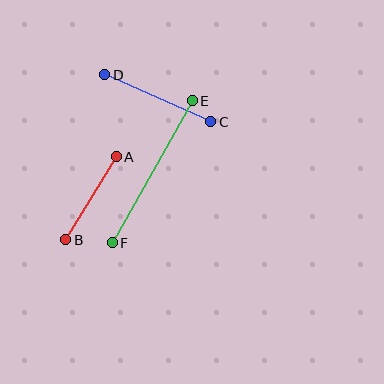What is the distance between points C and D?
The distance is approximately 116 pixels.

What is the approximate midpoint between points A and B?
The midpoint is at approximately (91, 198) pixels.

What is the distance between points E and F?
The distance is approximately 163 pixels.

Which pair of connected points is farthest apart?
Points E and F are farthest apart.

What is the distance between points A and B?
The distance is approximately 97 pixels.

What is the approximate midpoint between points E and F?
The midpoint is at approximately (152, 172) pixels.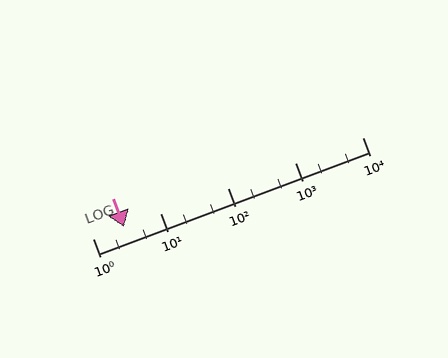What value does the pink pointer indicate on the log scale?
The pointer indicates approximately 2.9.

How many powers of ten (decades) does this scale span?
The scale spans 4 decades, from 1 to 10000.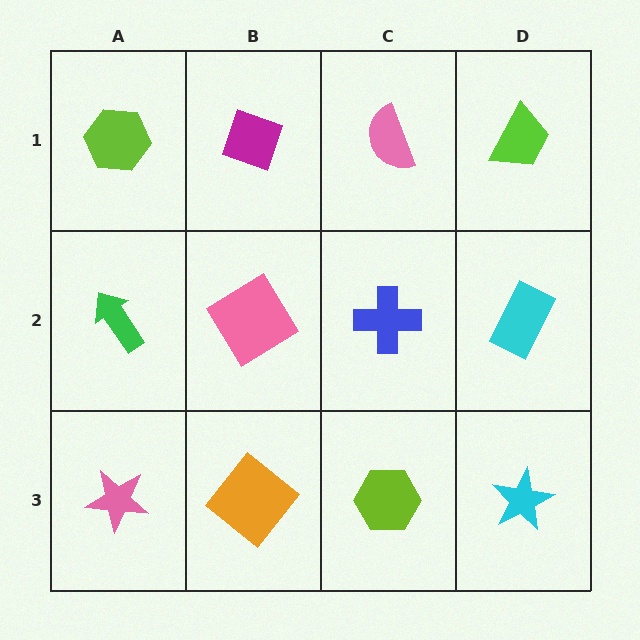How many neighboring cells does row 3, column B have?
3.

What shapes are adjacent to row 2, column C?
A pink semicircle (row 1, column C), a lime hexagon (row 3, column C), a pink diamond (row 2, column B), a cyan rectangle (row 2, column D).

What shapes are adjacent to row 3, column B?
A pink diamond (row 2, column B), a pink star (row 3, column A), a lime hexagon (row 3, column C).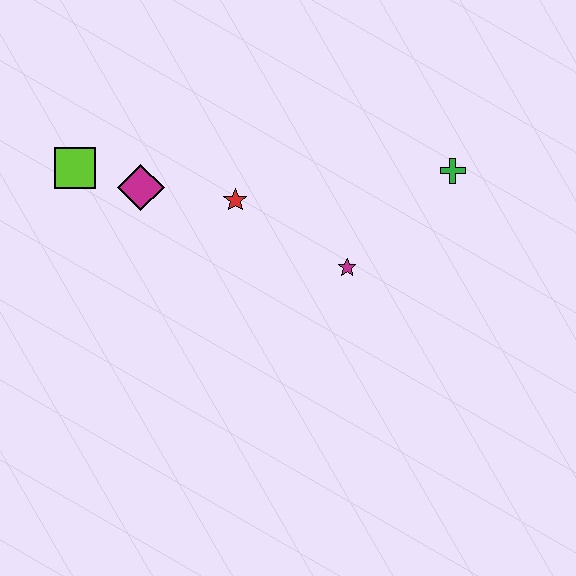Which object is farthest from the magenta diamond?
The green cross is farthest from the magenta diamond.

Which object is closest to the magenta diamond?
The lime square is closest to the magenta diamond.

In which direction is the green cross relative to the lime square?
The green cross is to the right of the lime square.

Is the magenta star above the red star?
No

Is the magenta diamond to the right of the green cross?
No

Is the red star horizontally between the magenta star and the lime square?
Yes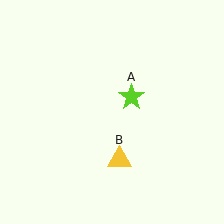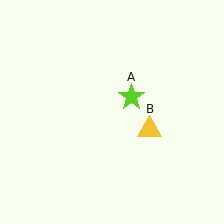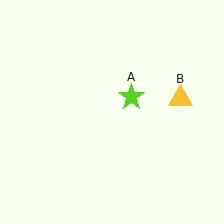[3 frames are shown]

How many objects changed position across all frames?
1 object changed position: yellow triangle (object B).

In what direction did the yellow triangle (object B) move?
The yellow triangle (object B) moved up and to the right.